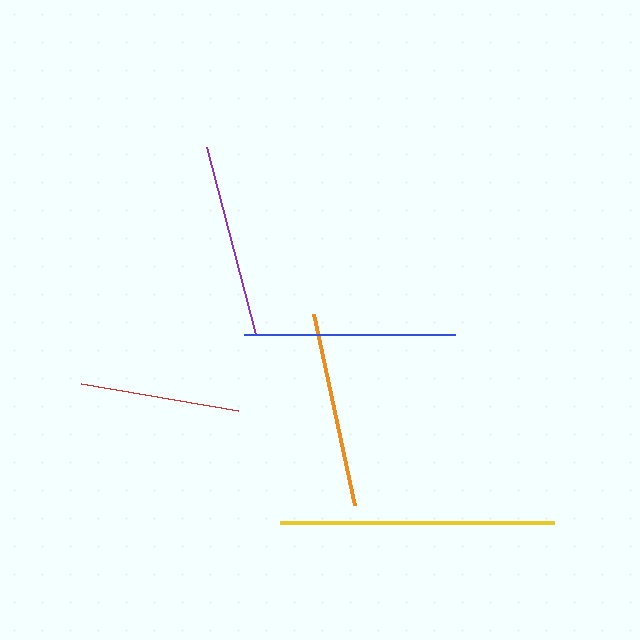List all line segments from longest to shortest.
From longest to shortest: yellow, blue, orange, purple, red.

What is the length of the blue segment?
The blue segment is approximately 211 pixels long.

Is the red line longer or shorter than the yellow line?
The yellow line is longer than the red line.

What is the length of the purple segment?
The purple segment is approximately 193 pixels long.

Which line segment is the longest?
The yellow line is the longest at approximately 274 pixels.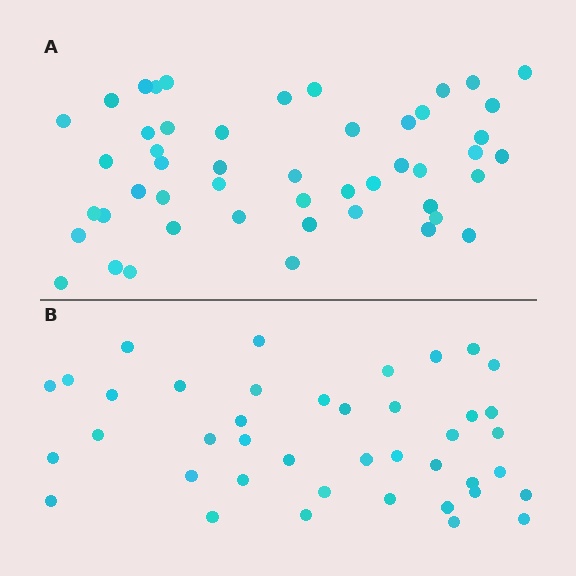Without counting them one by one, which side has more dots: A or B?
Region A (the top region) has more dots.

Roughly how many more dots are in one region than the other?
Region A has roughly 8 or so more dots than region B.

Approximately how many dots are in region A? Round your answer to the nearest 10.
About 50 dots. (The exact count is 49, which rounds to 50.)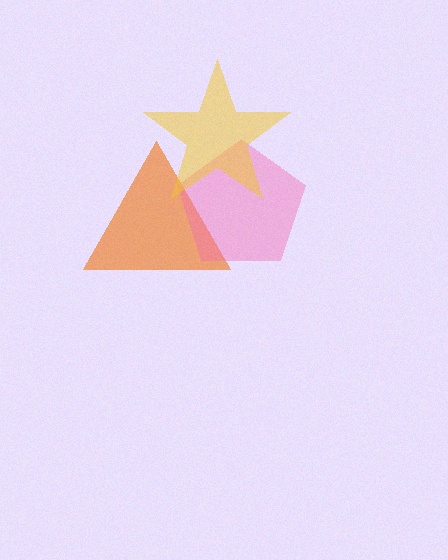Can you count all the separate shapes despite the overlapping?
Yes, there are 3 separate shapes.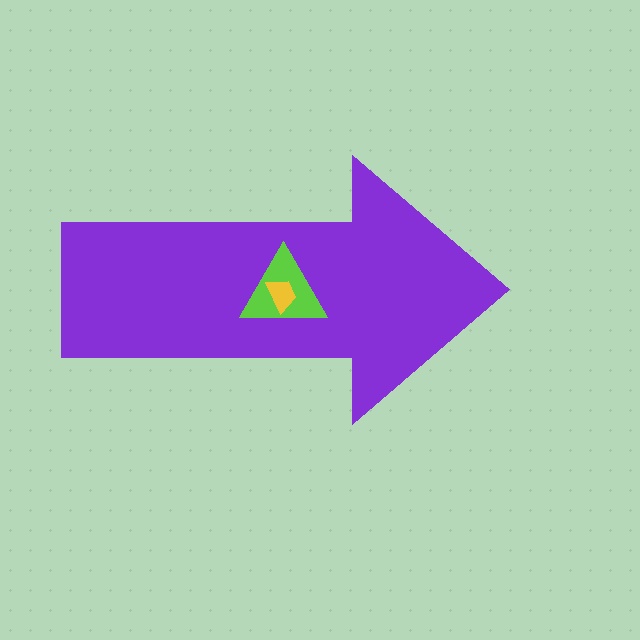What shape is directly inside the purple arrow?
The lime triangle.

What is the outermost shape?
The purple arrow.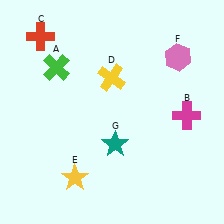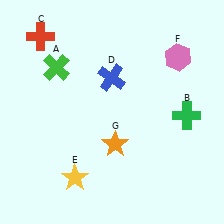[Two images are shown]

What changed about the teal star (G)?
In Image 1, G is teal. In Image 2, it changed to orange.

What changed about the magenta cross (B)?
In Image 1, B is magenta. In Image 2, it changed to green.